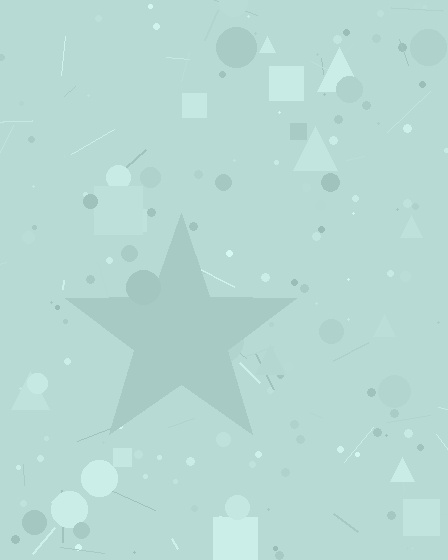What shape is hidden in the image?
A star is hidden in the image.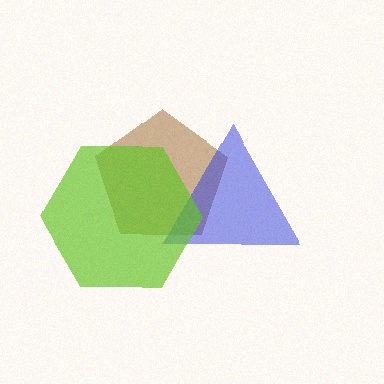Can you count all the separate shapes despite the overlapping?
Yes, there are 3 separate shapes.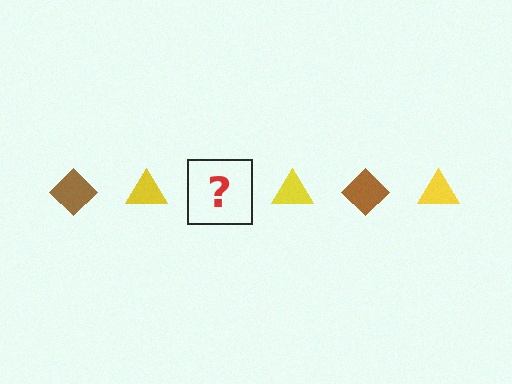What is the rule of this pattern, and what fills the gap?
The rule is that the pattern alternates between brown diamond and yellow triangle. The gap should be filled with a brown diamond.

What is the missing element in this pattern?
The missing element is a brown diamond.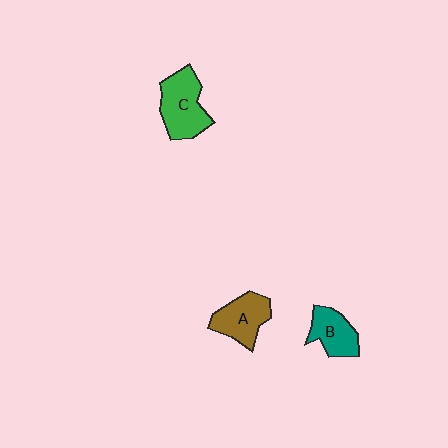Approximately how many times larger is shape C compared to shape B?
Approximately 1.4 times.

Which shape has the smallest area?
Shape B (teal).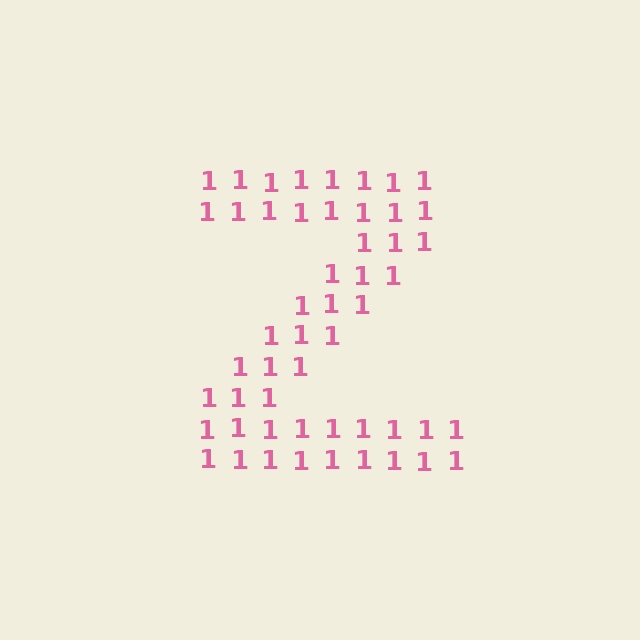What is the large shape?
The large shape is the letter Z.